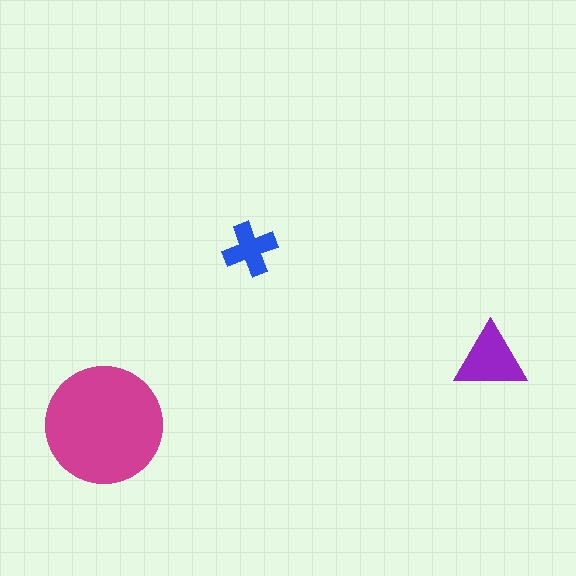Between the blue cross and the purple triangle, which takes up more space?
The purple triangle.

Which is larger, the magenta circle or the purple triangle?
The magenta circle.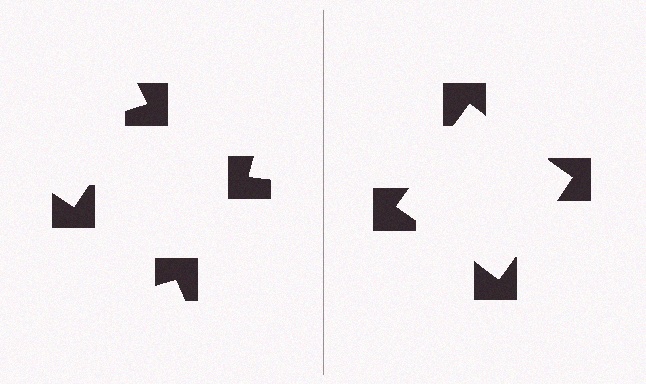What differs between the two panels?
The notched squares are positioned identically on both sides; only the wedge orientations differ. On the right they align to a square; on the left they are misaligned.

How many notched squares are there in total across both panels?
8 — 4 on each side.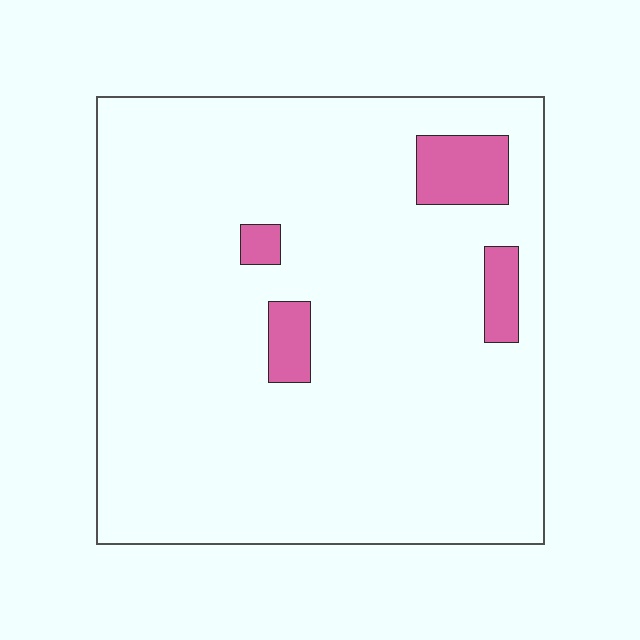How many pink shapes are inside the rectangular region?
4.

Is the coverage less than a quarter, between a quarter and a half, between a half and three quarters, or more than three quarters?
Less than a quarter.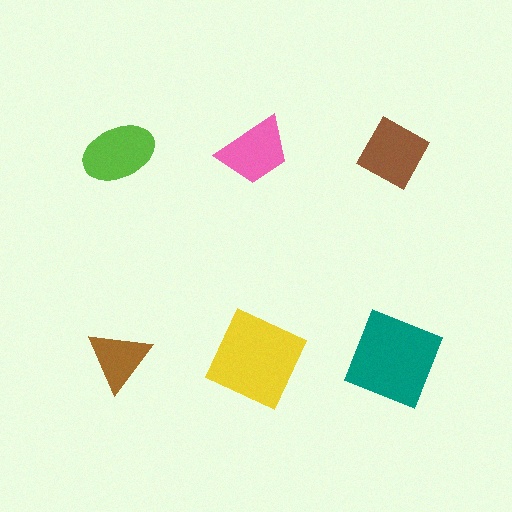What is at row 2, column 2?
A yellow square.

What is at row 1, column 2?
A pink trapezoid.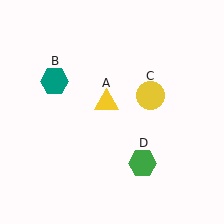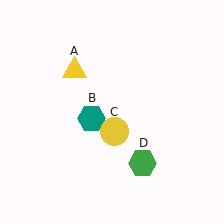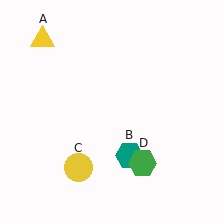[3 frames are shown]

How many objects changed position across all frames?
3 objects changed position: yellow triangle (object A), teal hexagon (object B), yellow circle (object C).